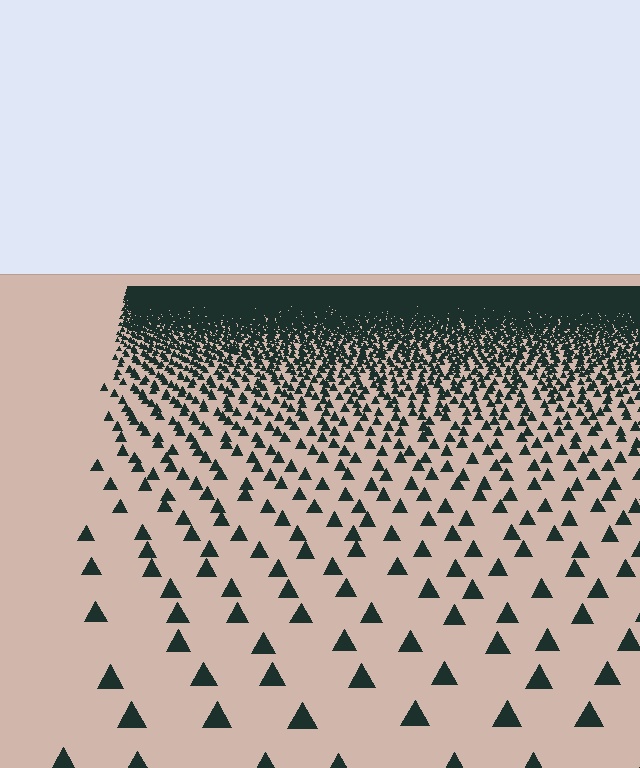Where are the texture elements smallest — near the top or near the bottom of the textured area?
Near the top.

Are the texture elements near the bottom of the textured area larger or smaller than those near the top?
Larger. Near the bottom, elements are closer to the viewer and appear at a bigger on-screen size.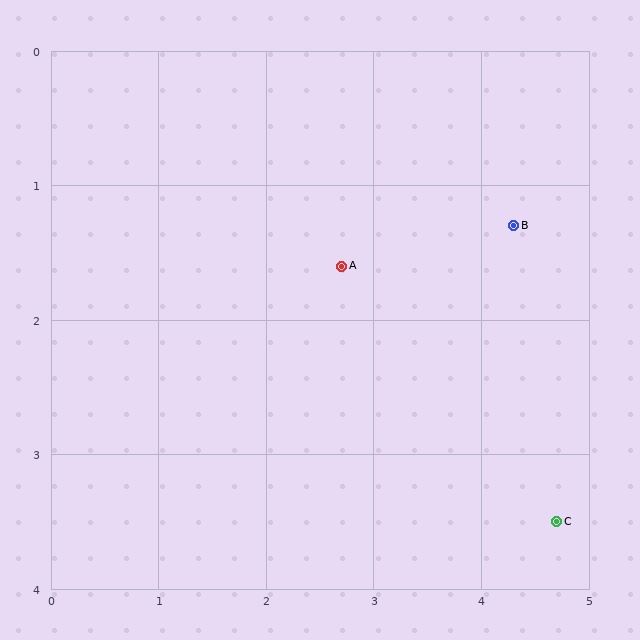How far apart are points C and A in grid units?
Points C and A are about 2.8 grid units apart.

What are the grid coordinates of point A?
Point A is at approximately (2.7, 1.6).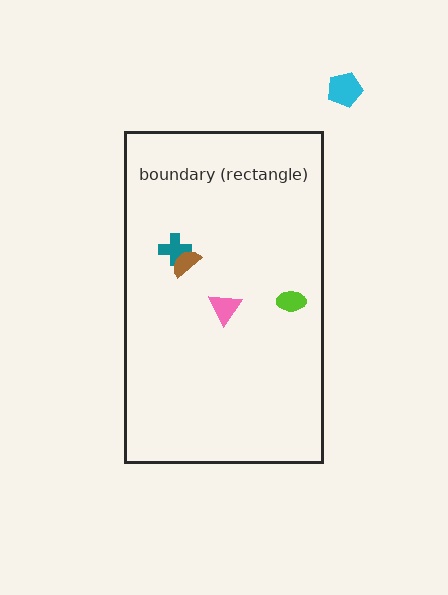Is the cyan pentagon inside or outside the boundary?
Outside.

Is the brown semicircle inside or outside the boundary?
Inside.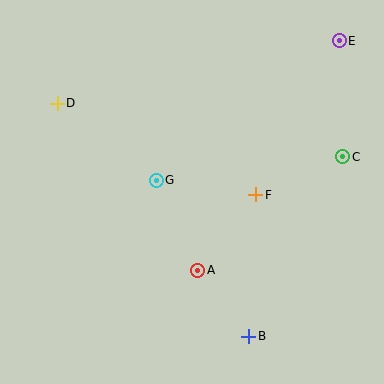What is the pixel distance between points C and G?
The distance between C and G is 188 pixels.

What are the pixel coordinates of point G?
Point G is at (156, 180).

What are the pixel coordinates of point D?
Point D is at (57, 103).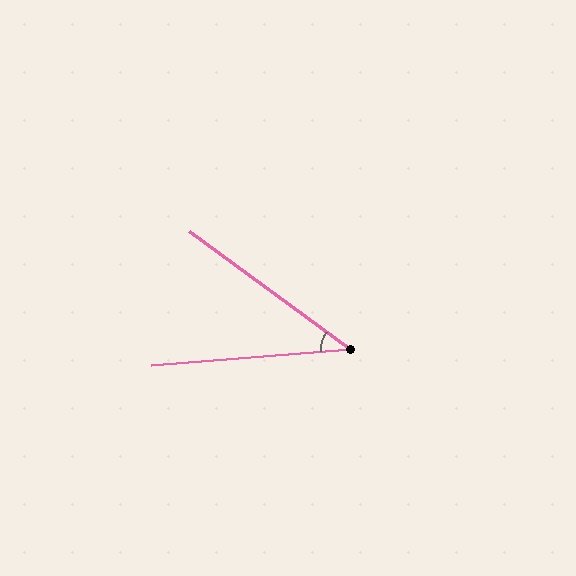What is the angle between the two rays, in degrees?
Approximately 41 degrees.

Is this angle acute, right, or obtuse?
It is acute.